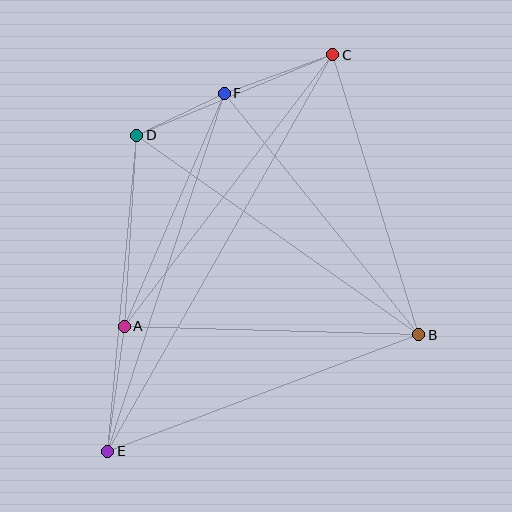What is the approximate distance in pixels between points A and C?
The distance between A and C is approximately 342 pixels.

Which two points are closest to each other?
Points D and F are closest to each other.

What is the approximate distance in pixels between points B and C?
The distance between B and C is approximately 293 pixels.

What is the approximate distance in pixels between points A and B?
The distance between A and B is approximately 295 pixels.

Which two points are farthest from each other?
Points C and E are farthest from each other.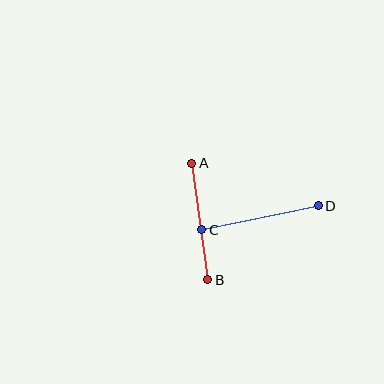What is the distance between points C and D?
The distance is approximately 119 pixels.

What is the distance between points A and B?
The distance is approximately 118 pixels.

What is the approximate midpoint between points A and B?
The midpoint is at approximately (200, 222) pixels.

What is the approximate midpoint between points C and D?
The midpoint is at approximately (260, 218) pixels.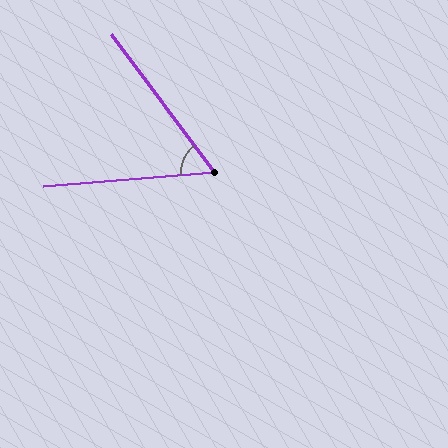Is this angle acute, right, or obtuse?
It is acute.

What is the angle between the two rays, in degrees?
Approximately 58 degrees.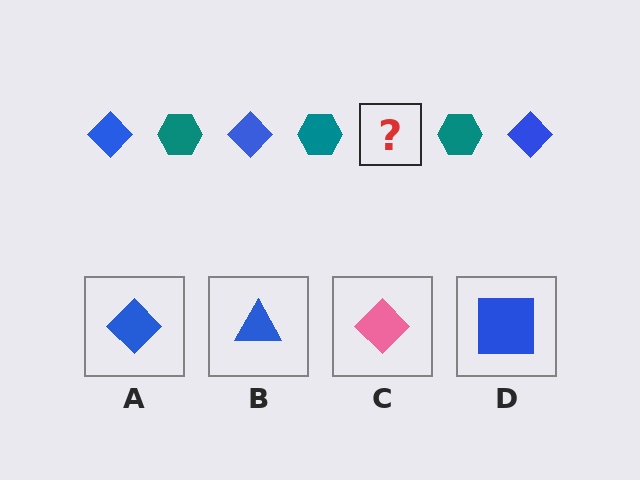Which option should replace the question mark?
Option A.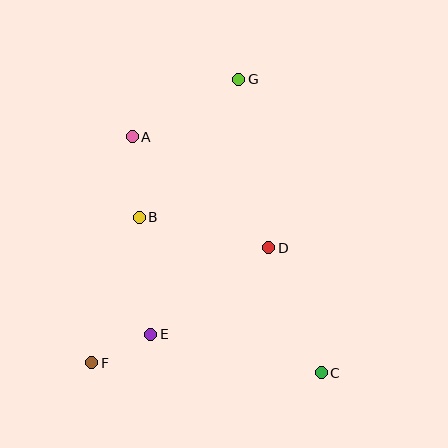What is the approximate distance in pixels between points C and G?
The distance between C and G is approximately 305 pixels.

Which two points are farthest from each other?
Points F and G are farthest from each other.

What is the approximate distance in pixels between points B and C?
The distance between B and C is approximately 239 pixels.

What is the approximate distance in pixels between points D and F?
The distance between D and F is approximately 211 pixels.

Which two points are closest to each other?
Points E and F are closest to each other.